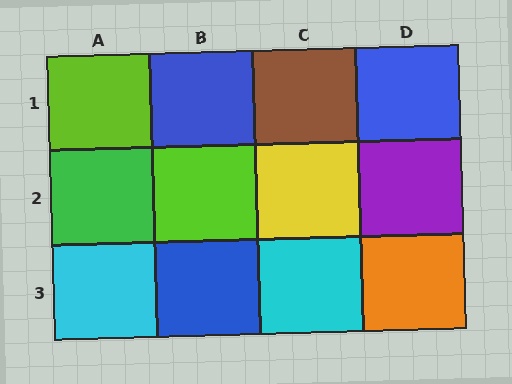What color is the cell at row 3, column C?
Cyan.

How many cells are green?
1 cell is green.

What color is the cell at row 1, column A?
Lime.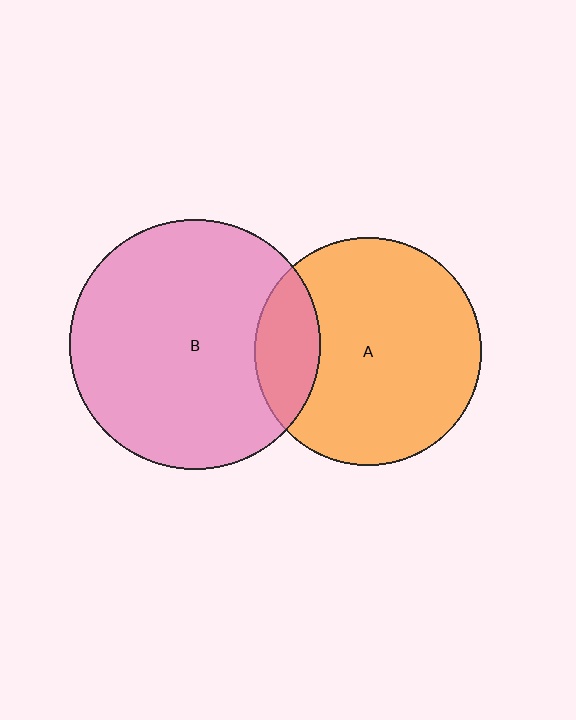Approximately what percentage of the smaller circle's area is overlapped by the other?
Approximately 20%.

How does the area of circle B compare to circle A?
Approximately 1.2 times.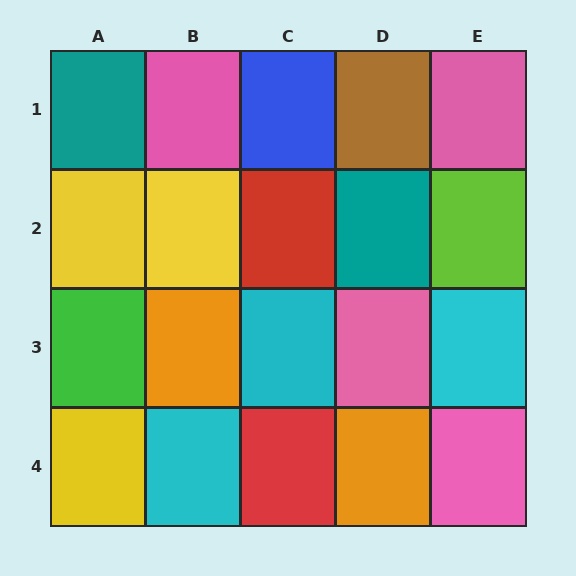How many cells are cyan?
3 cells are cyan.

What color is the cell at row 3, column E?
Cyan.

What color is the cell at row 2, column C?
Red.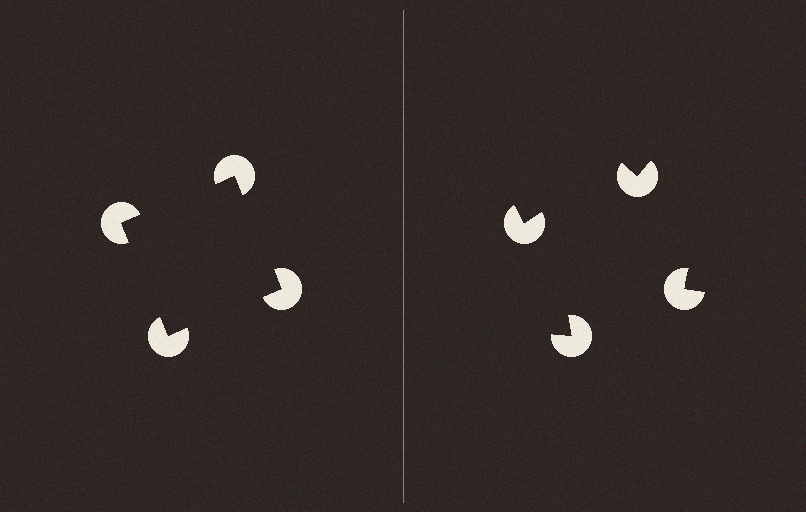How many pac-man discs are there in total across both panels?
8 — 4 on each side.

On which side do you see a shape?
An illusory square appears on the left side. On the right side the wedge cuts are rotated, so no coherent shape forms.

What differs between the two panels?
The pac-man discs are positioned identically on both sides; only the wedge orientations differ. On the left they align to a square; on the right they are misaligned.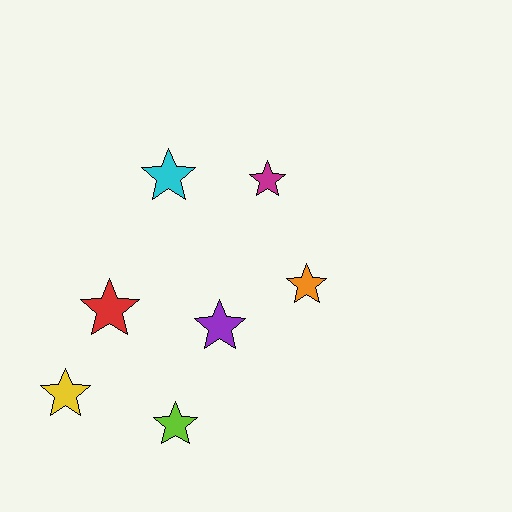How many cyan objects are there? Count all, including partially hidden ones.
There is 1 cyan object.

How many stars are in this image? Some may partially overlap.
There are 7 stars.